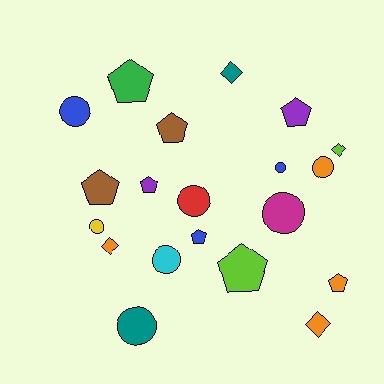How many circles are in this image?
There are 8 circles.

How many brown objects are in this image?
There are 2 brown objects.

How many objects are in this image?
There are 20 objects.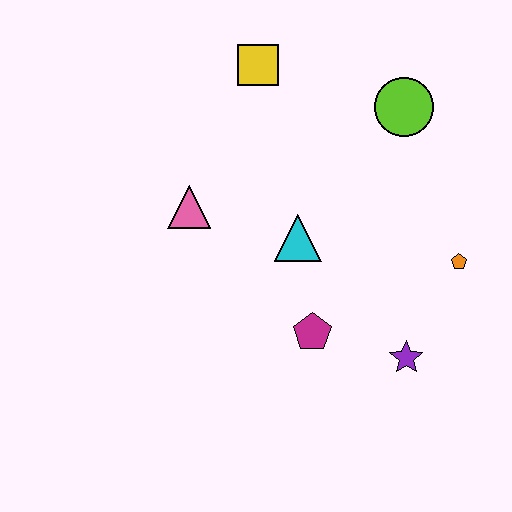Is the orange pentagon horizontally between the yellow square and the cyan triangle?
No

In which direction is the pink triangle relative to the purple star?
The pink triangle is to the left of the purple star.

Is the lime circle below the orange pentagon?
No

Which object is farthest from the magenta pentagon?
The yellow square is farthest from the magenta pentagon.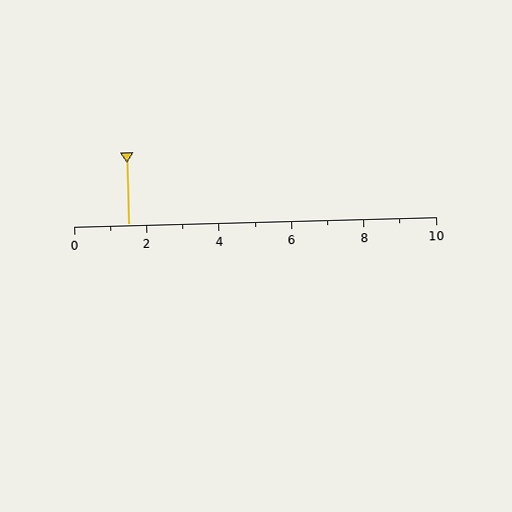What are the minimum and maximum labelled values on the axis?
The axis runs from 0 to 10.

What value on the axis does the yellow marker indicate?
The marker indicates approximately 1.5.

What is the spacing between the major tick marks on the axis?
The major ticks are spaced 2 apart.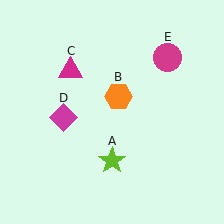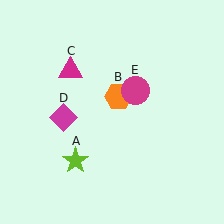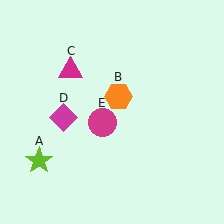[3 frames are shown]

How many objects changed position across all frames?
2 objects changed position: lime star (object A), magenta circle (object E).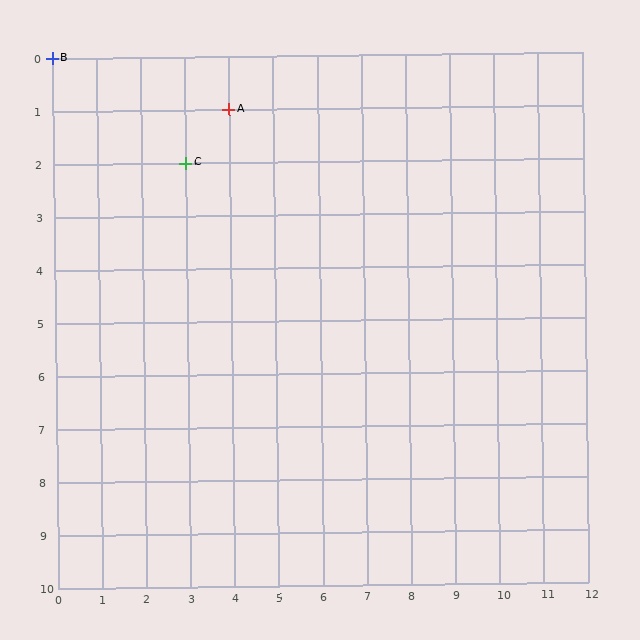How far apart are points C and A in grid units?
Points C and A are 1 column and 1 row apart (about 1.4 grid units diagonally).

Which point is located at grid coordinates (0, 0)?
Point B is at (0, 0).